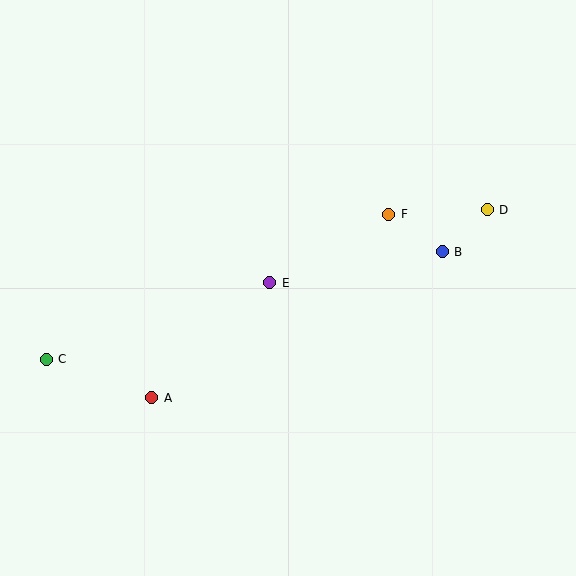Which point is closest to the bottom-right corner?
Point B is closest to the bottom-right corner.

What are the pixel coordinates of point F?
Point F is at (389, 214).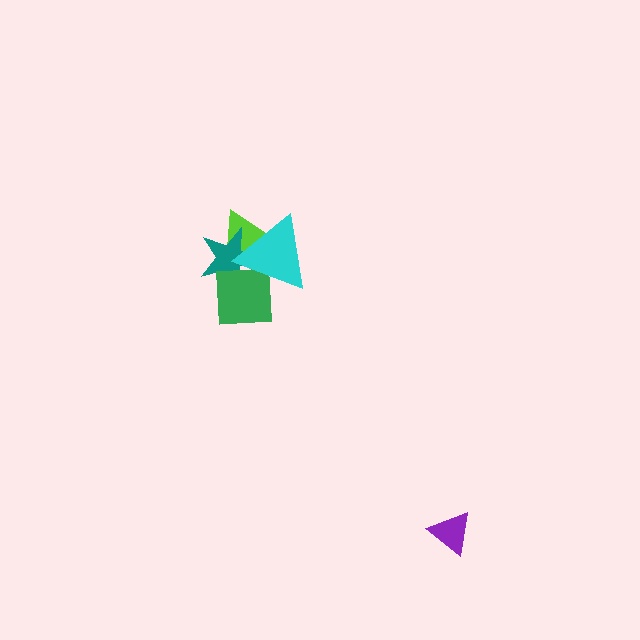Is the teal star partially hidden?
Yes, it is partially covered by another shape.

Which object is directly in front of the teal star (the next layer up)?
The green square is directly in front of the teal star.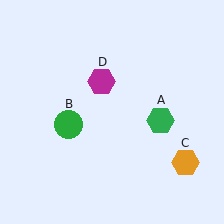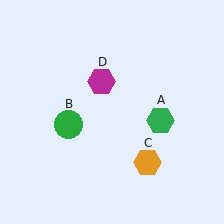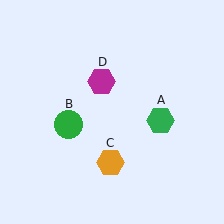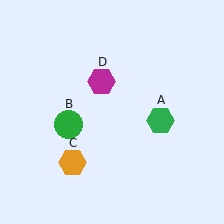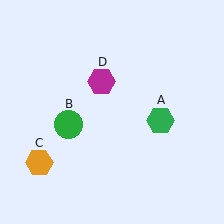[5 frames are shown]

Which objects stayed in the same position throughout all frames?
Green hexagon (object A) and green circle (object B) and magenta hexagon (object D) remained stationary.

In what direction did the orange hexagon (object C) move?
The orange hexagon (object C) moved left.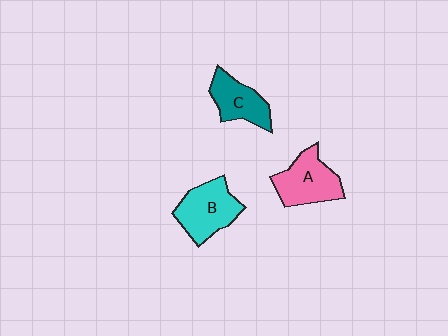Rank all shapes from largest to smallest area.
From largest to smallest: B (cyan), A (pink), C (teal).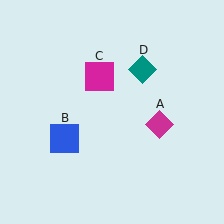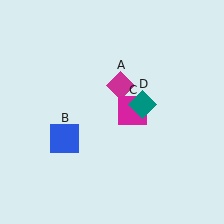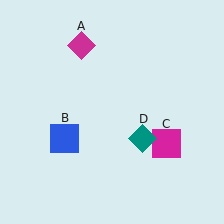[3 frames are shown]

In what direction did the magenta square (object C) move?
The magenta square (object C) moved down and to the right.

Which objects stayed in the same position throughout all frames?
Blue square (object B) remained stationary.